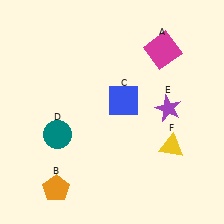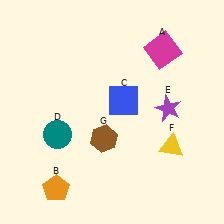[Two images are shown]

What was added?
A brown hexagon (G) was added in Image 2.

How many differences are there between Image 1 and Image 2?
There is 1 difference between the two images.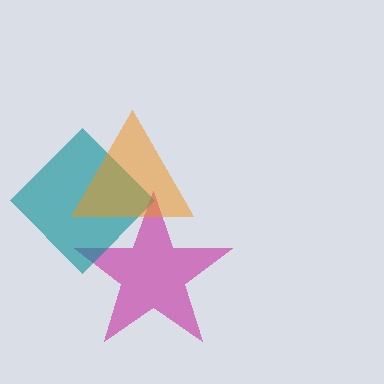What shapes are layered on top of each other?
The layered shapes are: a magenta star, a teal diamond, an orange triangle.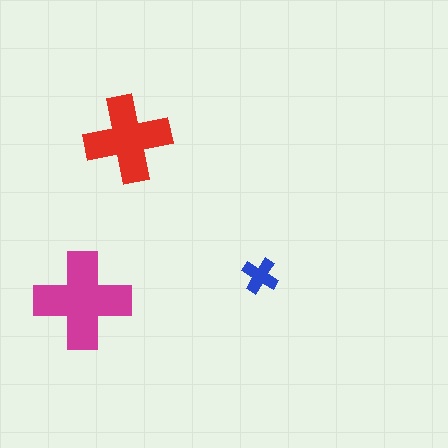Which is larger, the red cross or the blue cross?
The red one.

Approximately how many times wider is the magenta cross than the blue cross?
About 2.5 times wider.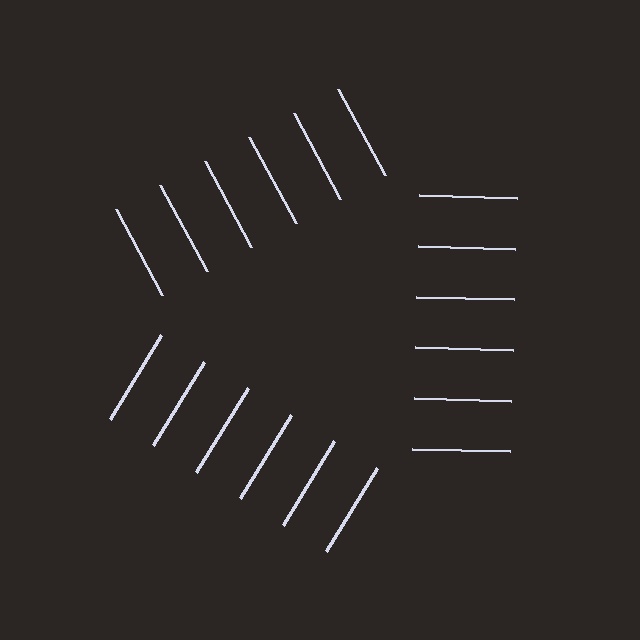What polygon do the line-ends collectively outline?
An illusory triangle — the line segments terminate on its edges but no continuous stroke is drawn.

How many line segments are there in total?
18 — 6 along each of the 3 edges.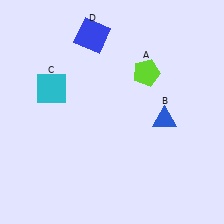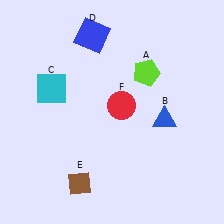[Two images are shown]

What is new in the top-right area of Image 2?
A red circle (F) was added in the top-right area of Image 2.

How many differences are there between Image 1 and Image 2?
There are 2 differences between the two images.